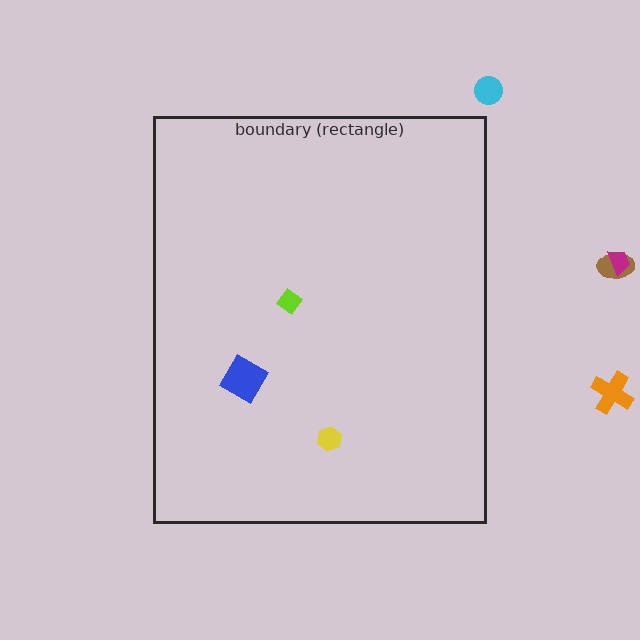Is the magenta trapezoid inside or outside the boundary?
Outside.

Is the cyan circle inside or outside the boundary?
Outside.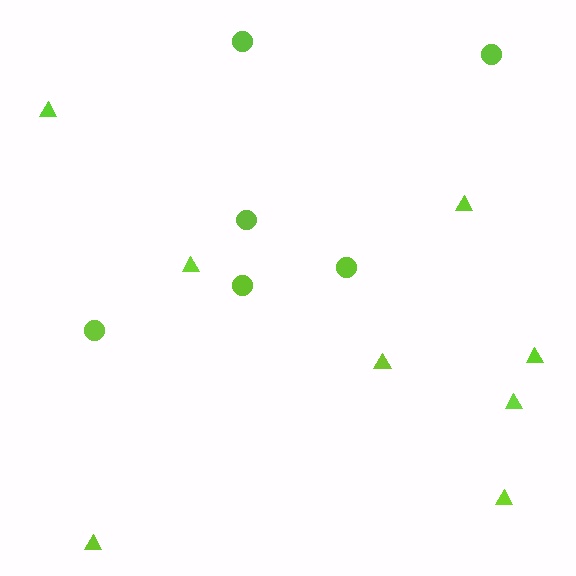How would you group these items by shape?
There are 2 groups: one group of circles (6) and one group of triangles (8).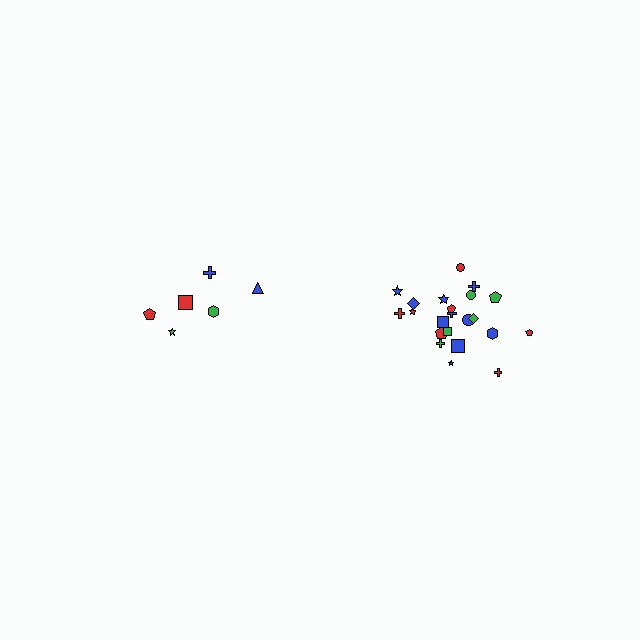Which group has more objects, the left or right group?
The right group.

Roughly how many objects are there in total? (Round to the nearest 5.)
Roughly 30 objects in total.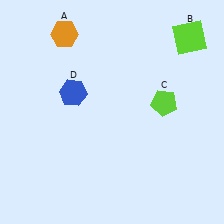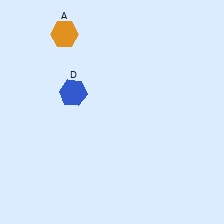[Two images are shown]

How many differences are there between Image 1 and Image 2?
There are 2 differences between the two images.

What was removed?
The lime pentagon (C), the lime square (B) were removed in Image 2.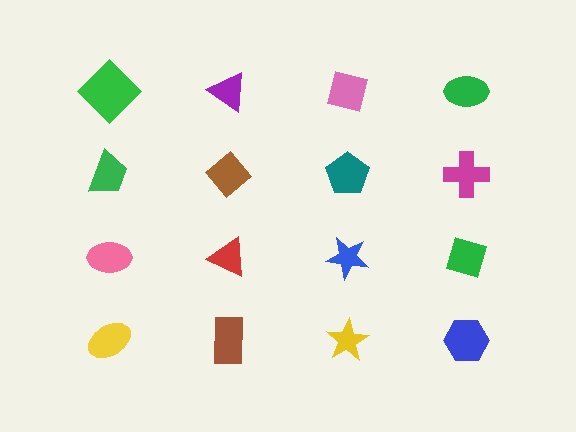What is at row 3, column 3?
A blue star.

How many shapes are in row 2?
4 shapes.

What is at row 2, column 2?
A brown diamond.